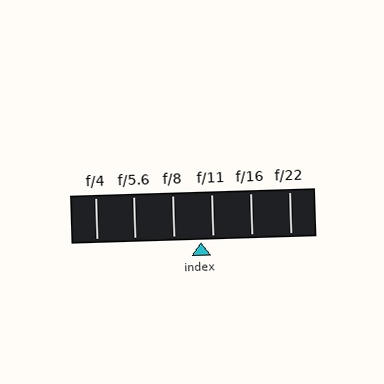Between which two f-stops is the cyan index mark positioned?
The index mark is between f/8 and f/11.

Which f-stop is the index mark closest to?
The index mark is closest to f/11.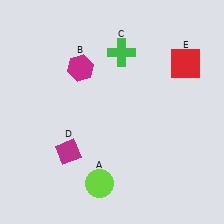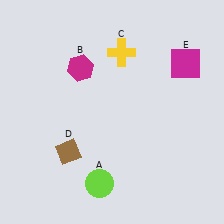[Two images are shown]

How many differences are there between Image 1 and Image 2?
There are 3 differences between the two images.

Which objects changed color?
C changed from green to yellow. D changed from magenta to brown. E changed from red to magenta.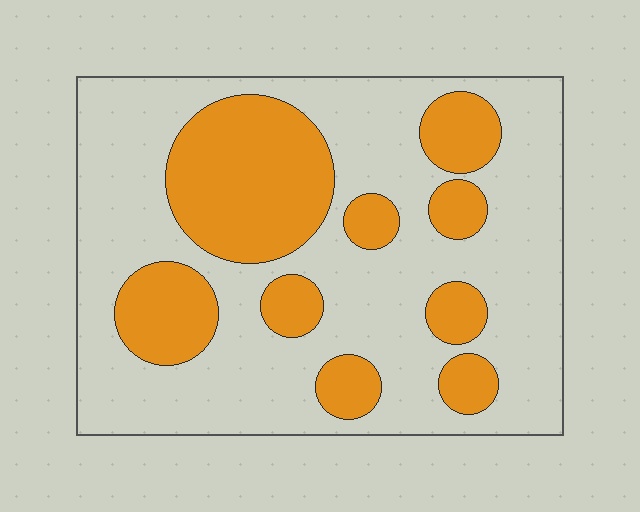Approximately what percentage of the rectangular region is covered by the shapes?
Approximately 30%.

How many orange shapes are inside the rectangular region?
9.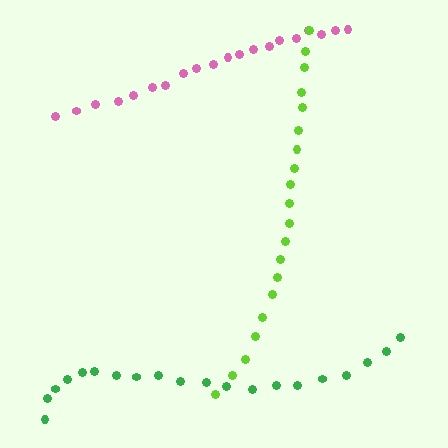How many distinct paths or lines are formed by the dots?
There are 3 distinct paths.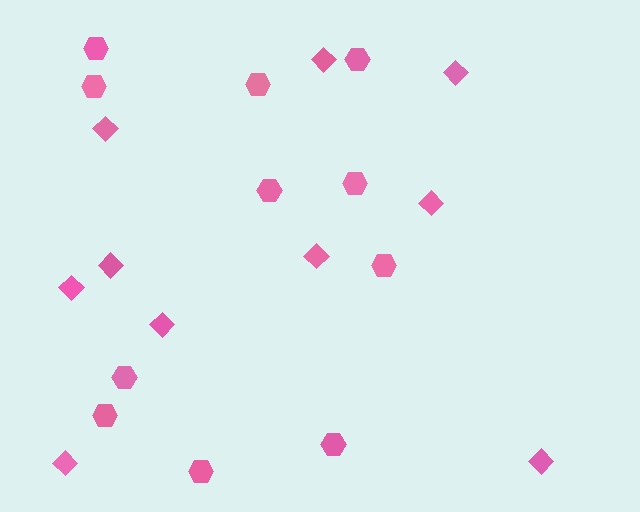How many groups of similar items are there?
There are 2 groups: one group of diamonds (10) and one group of hexagons (11).